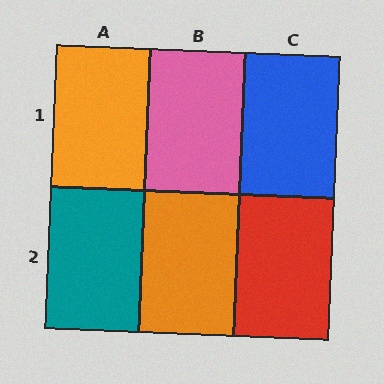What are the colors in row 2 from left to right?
Teal, orange, red.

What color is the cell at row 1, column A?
Orange.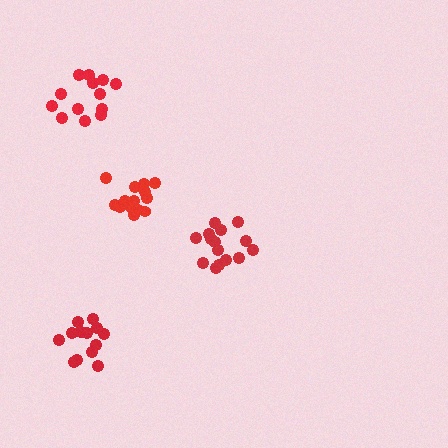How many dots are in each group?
Group 1: 13 dots, Group 2: 13 dots, Group 3: 15 dots, Group 4: 15 dots (56 total).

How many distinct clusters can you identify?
There are 4 distinct clusters.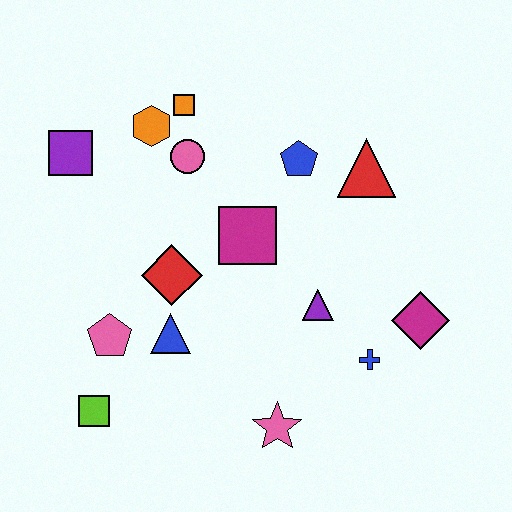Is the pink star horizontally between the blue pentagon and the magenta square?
Yes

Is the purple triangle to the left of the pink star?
No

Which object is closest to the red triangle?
The blue pentagon is closest to the red triangle.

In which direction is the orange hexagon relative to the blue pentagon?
The orange hexagon is to the left of the blue pentagon.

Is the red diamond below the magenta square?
Yes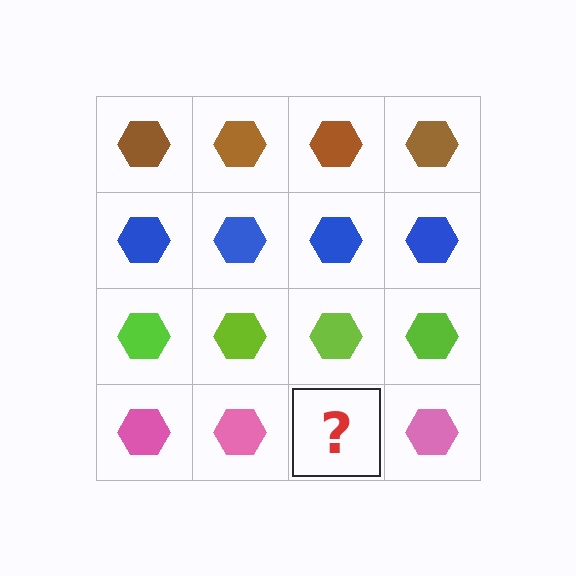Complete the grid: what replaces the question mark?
The question mark should be replaced with a pink hexagon.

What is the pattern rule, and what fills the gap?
The rule is that each row has a consistent color. The gap should be filled with a pink hexagon.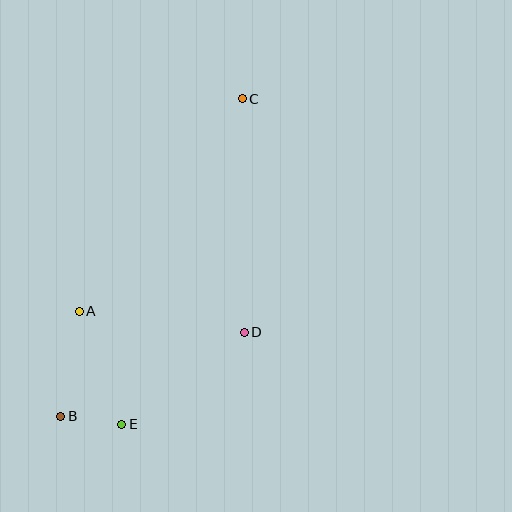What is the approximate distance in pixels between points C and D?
The distance between C and D is approximately 234 pixels.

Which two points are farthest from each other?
Points B and C are farthest from each other.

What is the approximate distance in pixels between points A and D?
The distance between A and D is approximately 166 pixels.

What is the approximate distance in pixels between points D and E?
The distance between D and E is approximately 153 pixels.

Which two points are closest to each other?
Points B and E are closest to each other.